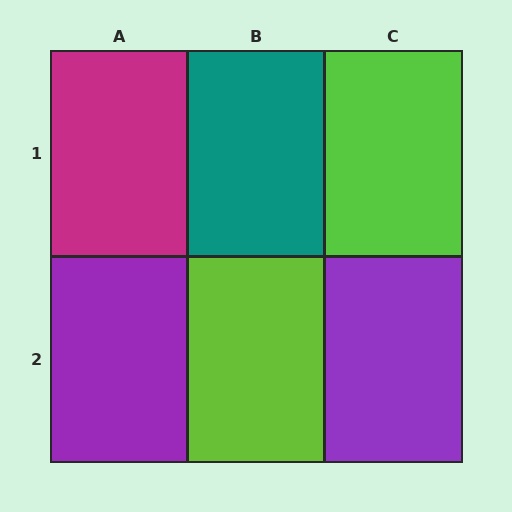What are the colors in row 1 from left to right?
Magenta, teal, lime.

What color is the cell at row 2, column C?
Purple.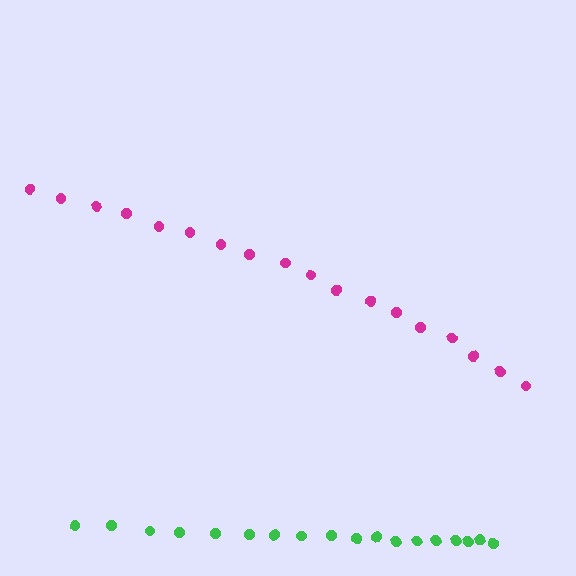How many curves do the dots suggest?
There are 2 distinct paths.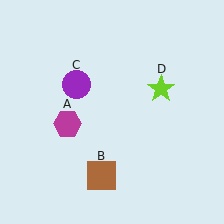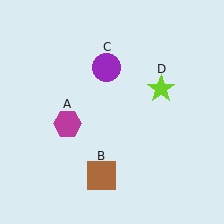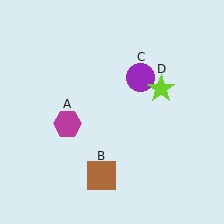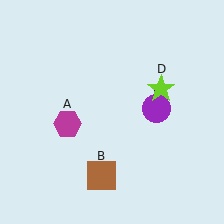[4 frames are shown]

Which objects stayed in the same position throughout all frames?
Magenta hexagon (object A) and brown square (object B) and lime star (object D) remained stationary.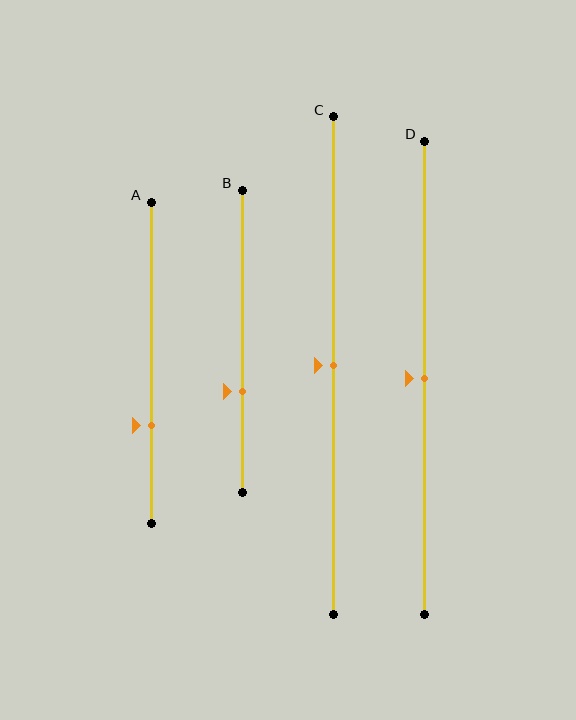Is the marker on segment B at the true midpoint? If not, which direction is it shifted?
No, the marker on segment B is shifted downward by about 16% of the segment length.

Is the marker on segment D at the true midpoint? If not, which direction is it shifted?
Yes, the marker on segment D is at the true midpoint.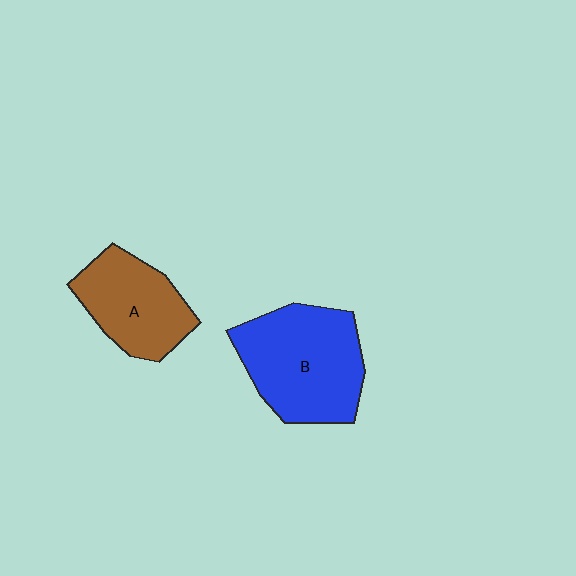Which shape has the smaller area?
Shape A (brown).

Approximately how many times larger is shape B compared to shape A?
Approximately 1.4 times.